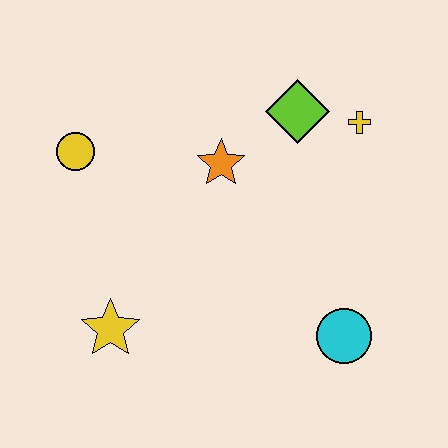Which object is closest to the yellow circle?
The orange star is closest to the yellow circle.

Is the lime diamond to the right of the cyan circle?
No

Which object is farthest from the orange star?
The cyan circle is farthest from the orange star.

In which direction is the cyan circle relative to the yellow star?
The cyan circle is to the right of the yellow star.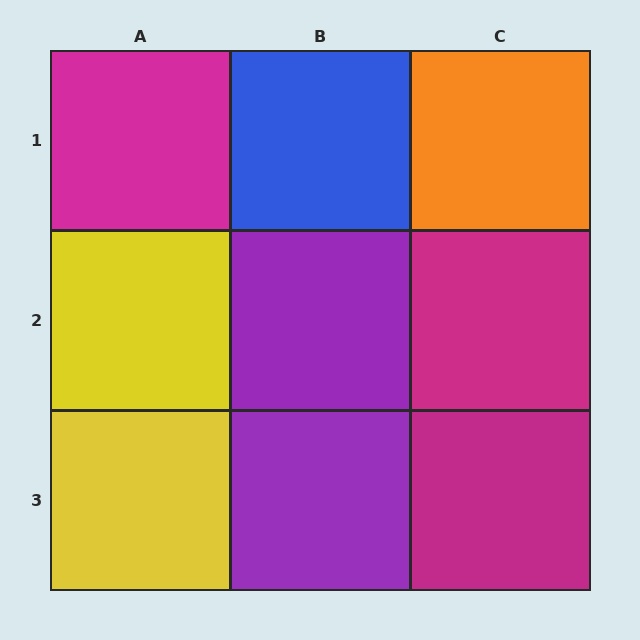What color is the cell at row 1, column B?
Blue.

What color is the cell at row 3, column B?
Purple.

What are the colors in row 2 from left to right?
Yellow, purple, magenta.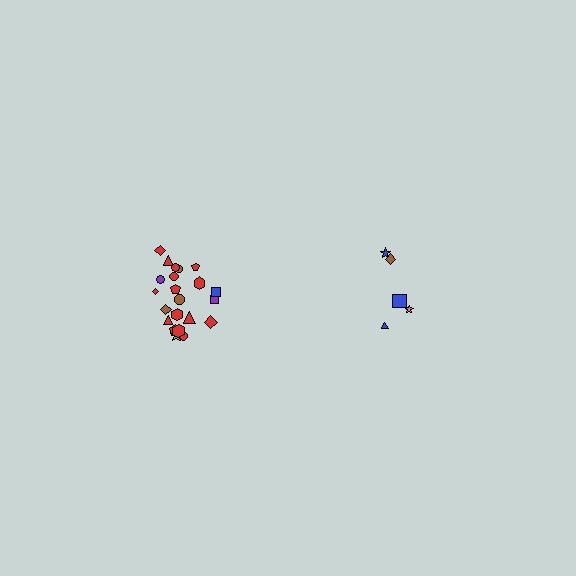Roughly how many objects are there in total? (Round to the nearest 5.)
Roughly 25 objects in total.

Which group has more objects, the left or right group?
The left group.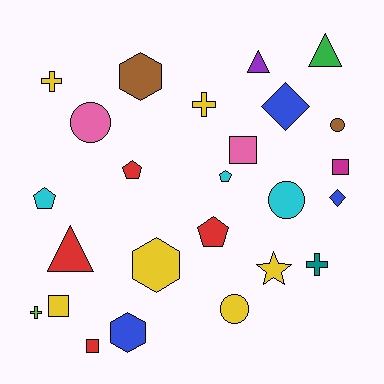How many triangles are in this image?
There are 3 triangles.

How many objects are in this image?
There are 25 objects.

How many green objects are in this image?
There is 1 green object.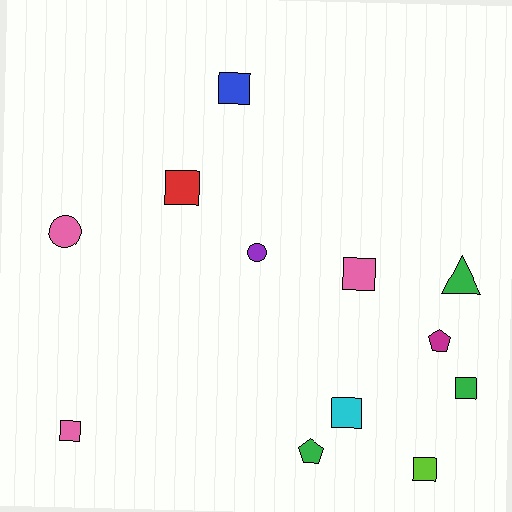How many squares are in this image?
There are 7 squares.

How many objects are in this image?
There are 12 objects.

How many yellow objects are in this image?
There are no yellow objects.